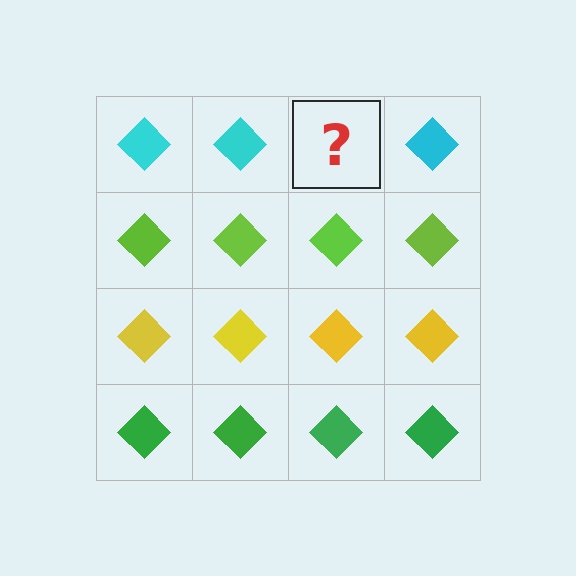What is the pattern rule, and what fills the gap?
The rule is that each row has a consistent color. The gap should be filled with a cyan diamond.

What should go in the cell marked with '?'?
The missing cell should contain a cyan diamond.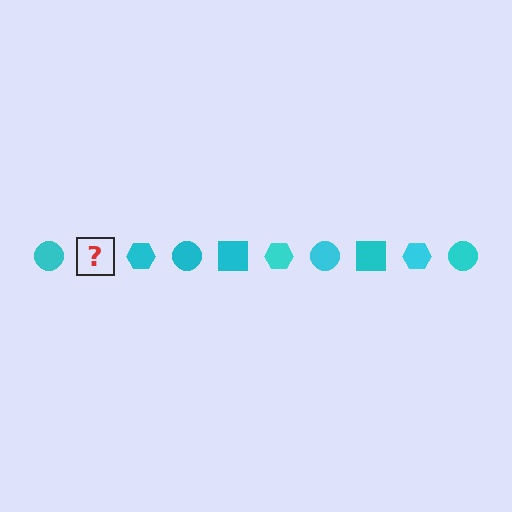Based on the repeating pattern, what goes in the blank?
The blank should be a cyan square.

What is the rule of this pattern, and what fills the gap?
The rule is that the pattern cycles through circle, square, hexagon shapes in cyan. The gap should be filled with a cyan square.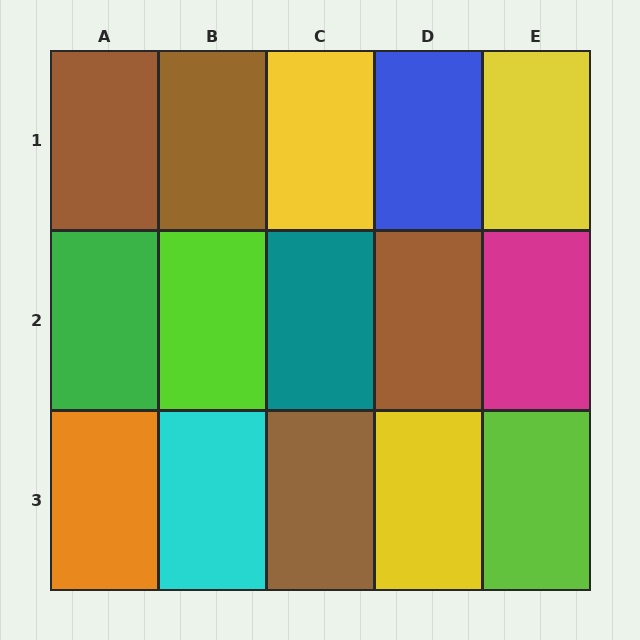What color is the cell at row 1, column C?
Yellow.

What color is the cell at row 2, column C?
Teal.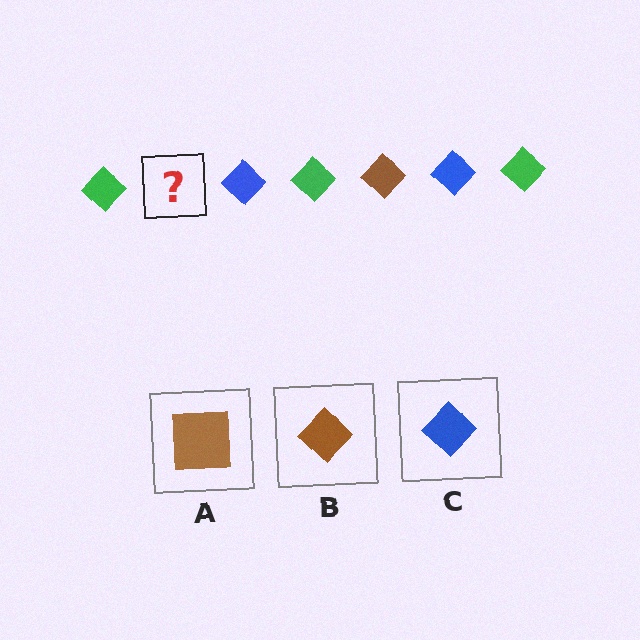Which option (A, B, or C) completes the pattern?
B.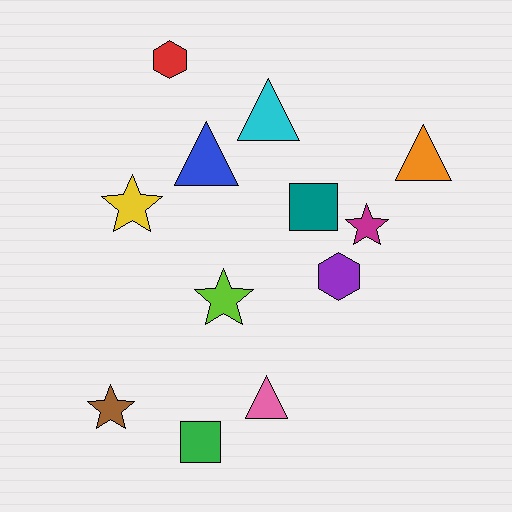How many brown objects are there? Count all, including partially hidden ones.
There is 1 brown object.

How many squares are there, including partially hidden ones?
There are 2 squares.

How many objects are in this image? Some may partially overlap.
There are 12 objects.